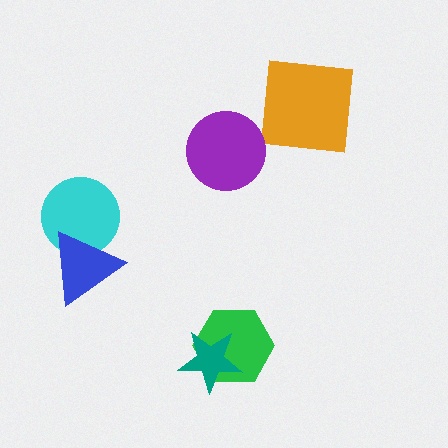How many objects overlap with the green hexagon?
1 object overlaps with the green hexagon.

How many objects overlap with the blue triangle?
1 object overlaps with the blue triangle.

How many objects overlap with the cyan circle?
1 object overlaps with the cyan circle.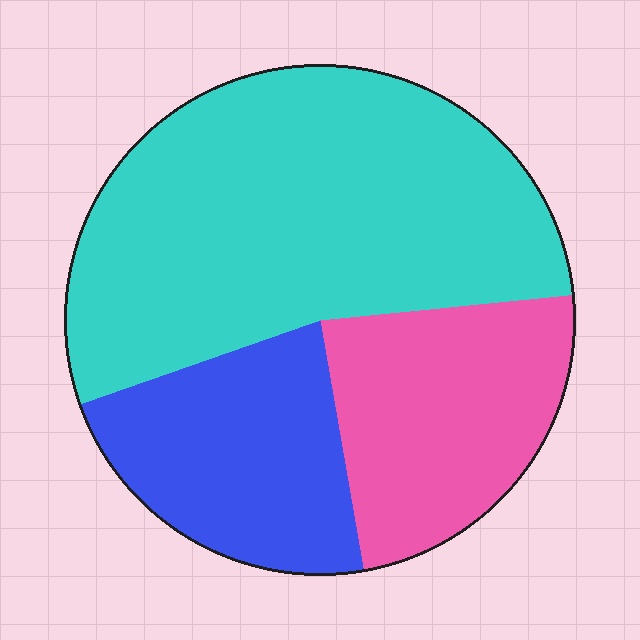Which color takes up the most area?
Cyan, at roughly 55%.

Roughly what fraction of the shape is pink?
Pink takes up about one quarter (1/4) of the shape.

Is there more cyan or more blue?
Cyan.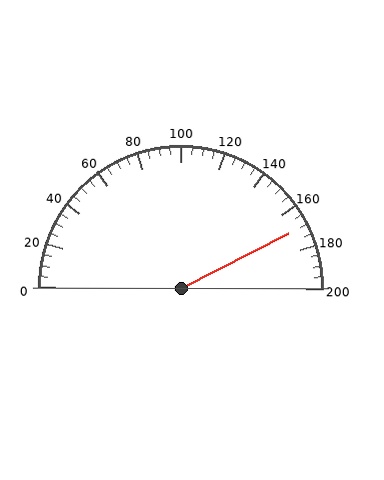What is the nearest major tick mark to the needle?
The nearest major tick mark is 160.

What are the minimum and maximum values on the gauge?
The gauge ranges from 0 to 200.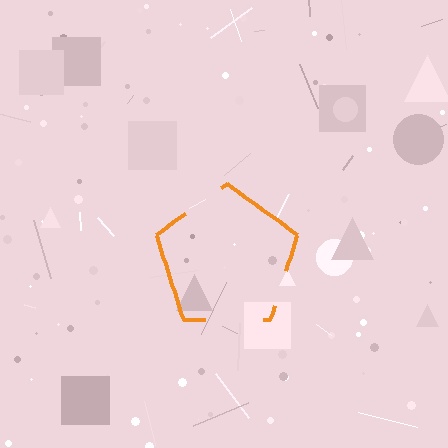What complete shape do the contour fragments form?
The contour fragments form a pentagon.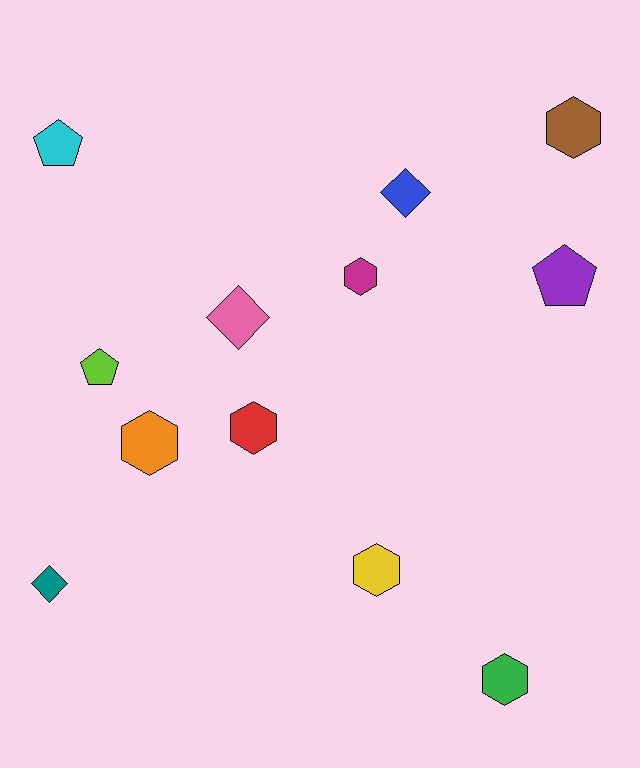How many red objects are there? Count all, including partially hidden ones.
There is 1 red object.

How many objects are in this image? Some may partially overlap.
There are 12 objects.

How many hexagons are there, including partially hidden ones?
There are 6 hexagons.